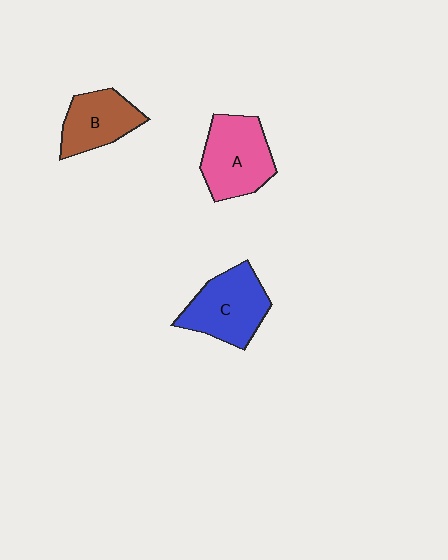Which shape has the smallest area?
Shape B (brown).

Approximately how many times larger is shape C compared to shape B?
Approximately 1.3 times.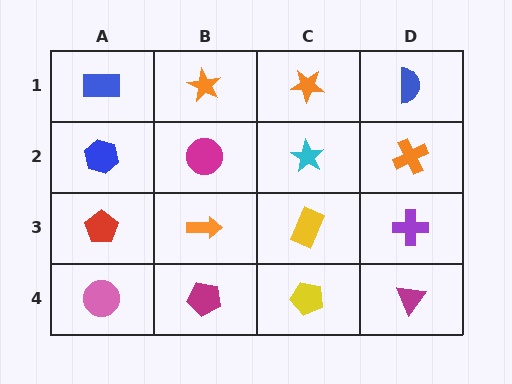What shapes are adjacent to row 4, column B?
An orange arrow (row 3, column B), a pink circle (row 4, column A), a yellow pentagon (row 4, column C).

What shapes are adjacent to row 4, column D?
A purple cross (row 3, column D), a yellow pentagon (row 4, column C).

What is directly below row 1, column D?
An orange cross.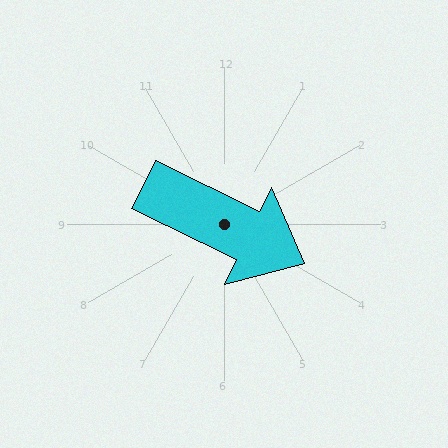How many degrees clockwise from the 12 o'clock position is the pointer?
Approximately 116 degrees.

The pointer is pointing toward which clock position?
Roughly 4 o'clock.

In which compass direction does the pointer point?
Southeast.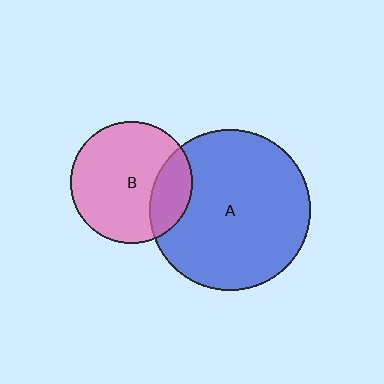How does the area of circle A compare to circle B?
Approximately 1.8 times.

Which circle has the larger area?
Circle A (blue).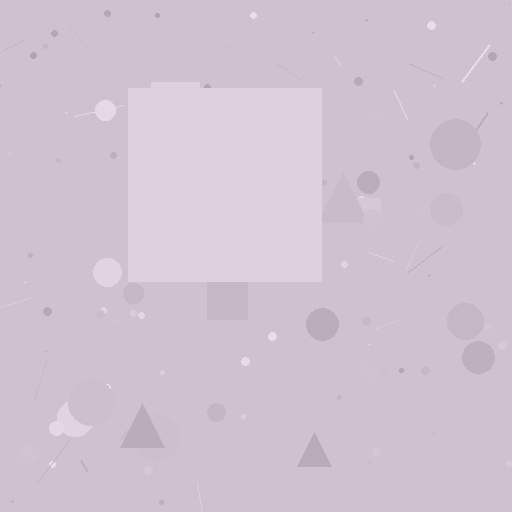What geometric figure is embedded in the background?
A square is embedded in the background.